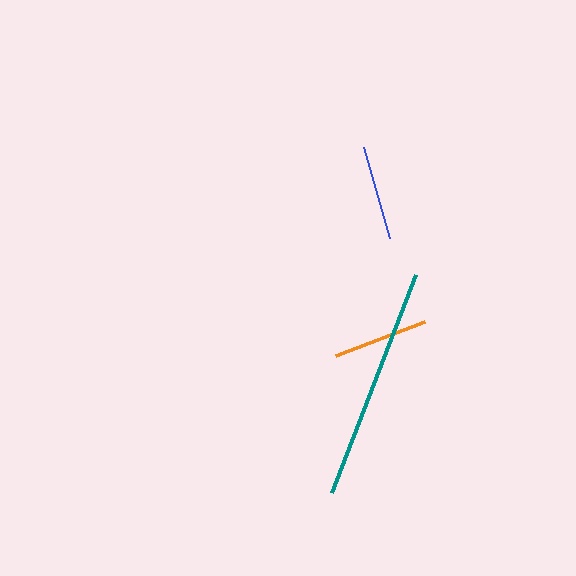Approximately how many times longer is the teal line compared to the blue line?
The teal line is approximately 2.5 times the length of the blue line.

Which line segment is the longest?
The teal line is the longest at approximately 233 pixels.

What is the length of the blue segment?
The blue segment is approximately 94 pixels long.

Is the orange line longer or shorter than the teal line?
The teal line is longer than the orange line.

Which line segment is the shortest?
The blue line is the shortest at approximately 94 pixels.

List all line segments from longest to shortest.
From longest to shortest: teal, orange, blue.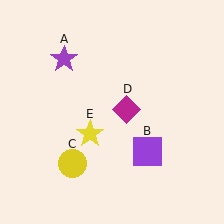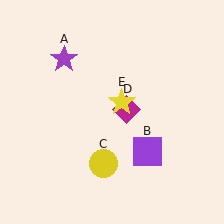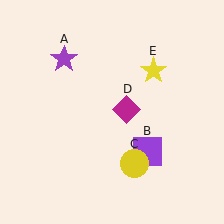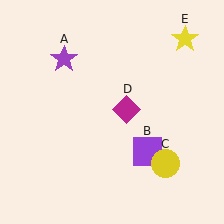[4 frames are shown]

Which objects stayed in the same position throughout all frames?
Purple star (object A) and purple square (object B) and magenta diamond (object D) remained stationary.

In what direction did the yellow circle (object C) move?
The yellow circle (object C) moved right.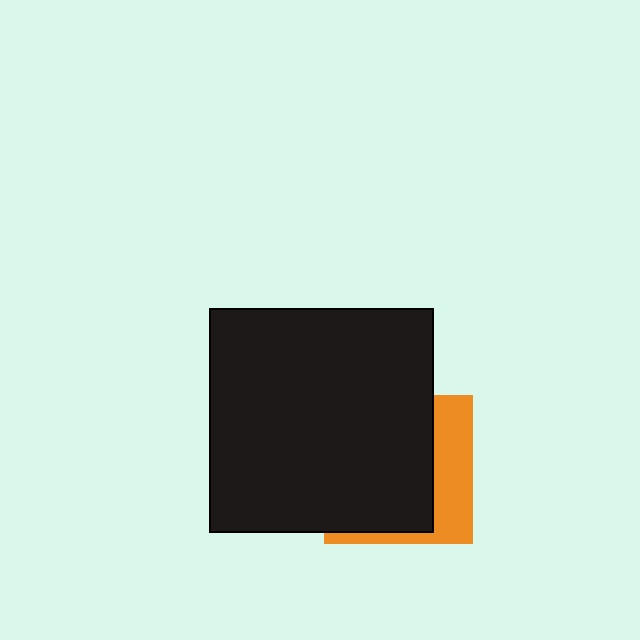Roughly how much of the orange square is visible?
A small part of it is visible (roughly 32%).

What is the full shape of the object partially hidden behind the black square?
The partially hidden object is an orange square.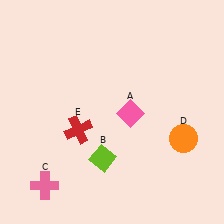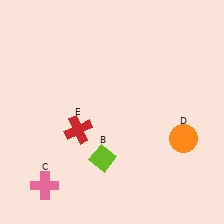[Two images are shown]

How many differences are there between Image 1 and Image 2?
There is 1 difference between the two images.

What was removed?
The pink diamond (A) was removed in Image 2.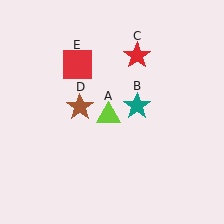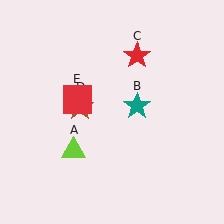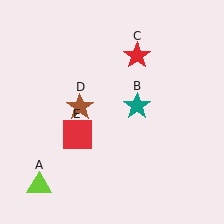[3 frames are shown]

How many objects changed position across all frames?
2 objects changed position: lime triangle (object A), red square (object E).